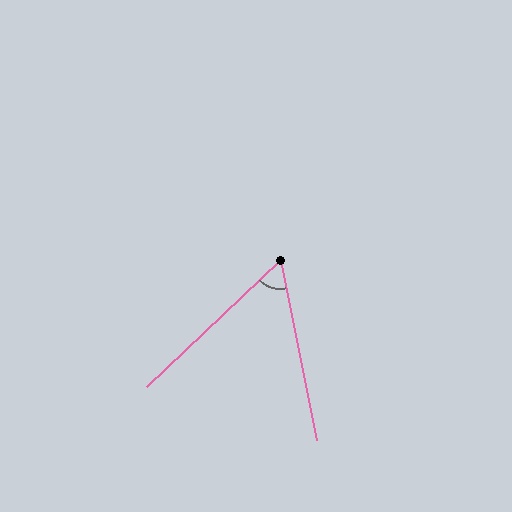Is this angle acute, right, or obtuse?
It is acute.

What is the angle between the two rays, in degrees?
Approximately 58 degrees.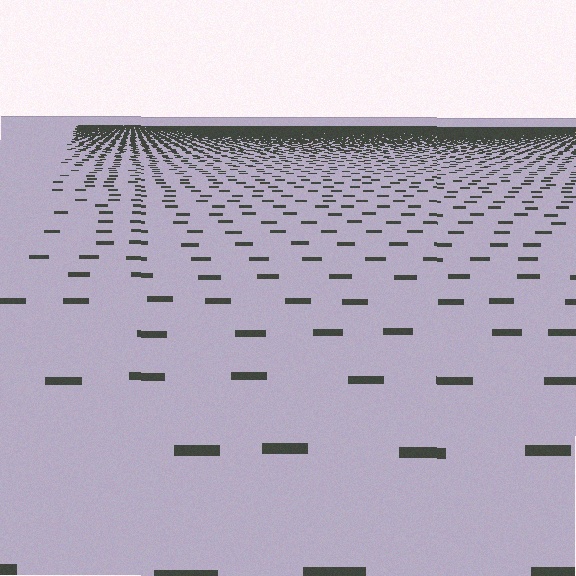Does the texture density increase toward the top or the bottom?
Density increases toward the top.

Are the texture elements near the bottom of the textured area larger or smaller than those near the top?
Larger. Near the bottom, elements are closer to the viewer and appear at a bigger on-screen size.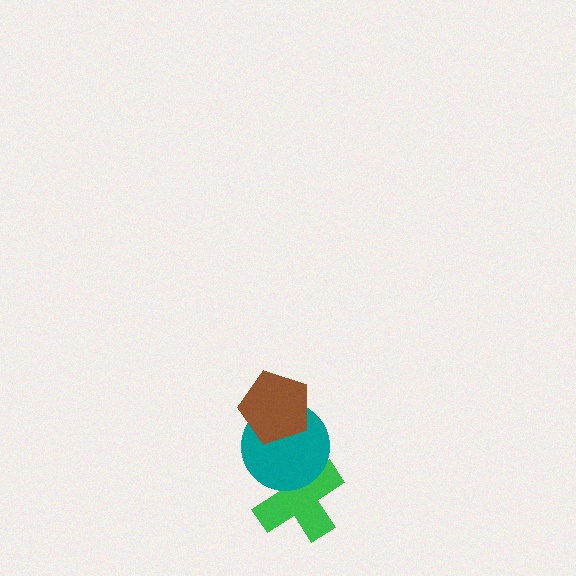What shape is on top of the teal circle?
The brown pentagon is on top of the teal circle.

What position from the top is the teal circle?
The teal circle is 2nd from the top.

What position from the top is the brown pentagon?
The brown pentagon is 1st from the top.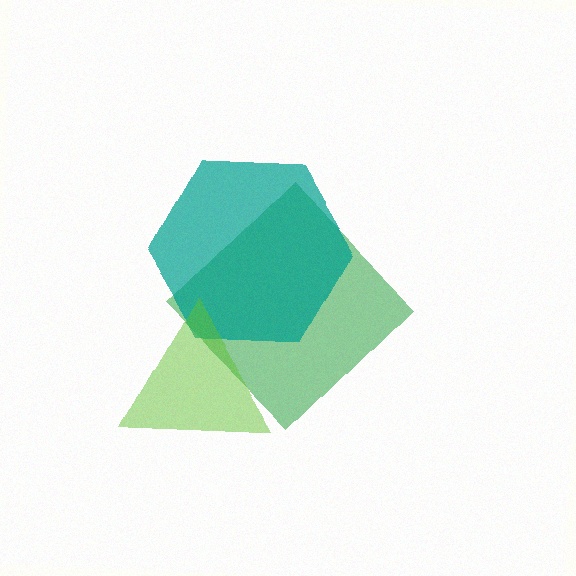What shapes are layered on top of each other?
The layered shapes are: a green diamond, a teal hexagon, a lime triangle.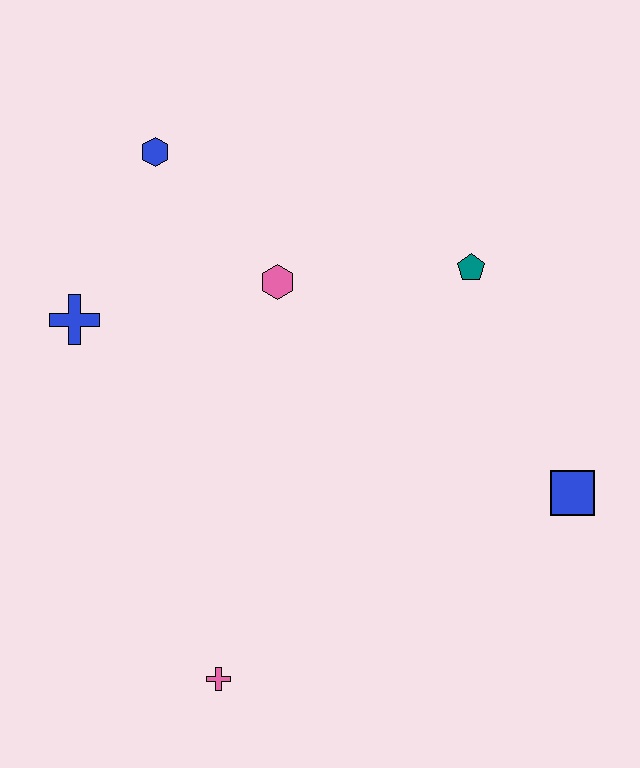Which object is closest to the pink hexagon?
The blue hexagon is closest to the pink hexagon.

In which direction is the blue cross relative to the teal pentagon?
The blue cross is to the left of the teal pentagon.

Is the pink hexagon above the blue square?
Yes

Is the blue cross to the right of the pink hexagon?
No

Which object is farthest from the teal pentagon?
The pink cross is farthest from the teal pentagon.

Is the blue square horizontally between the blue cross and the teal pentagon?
No